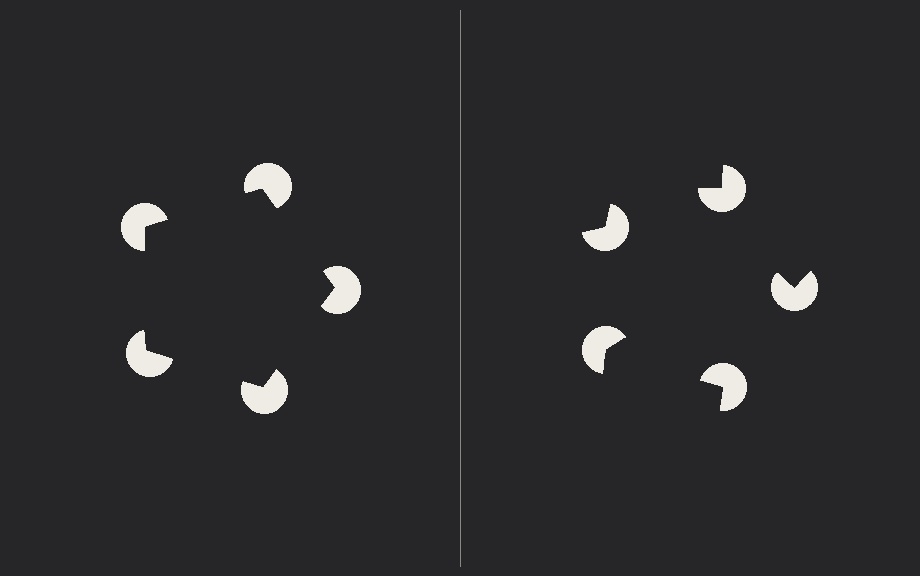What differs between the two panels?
The pac-man discs are positioned identically on both sides; only the wedge orientations differ. On the left they align to a pentagon; on the right they are misaligned.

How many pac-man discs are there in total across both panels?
10 — 5 on each side.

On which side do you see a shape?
An illusory pentagon appears on the left side. On the right side the wedge cuts are rotated, so no coherent shape forms.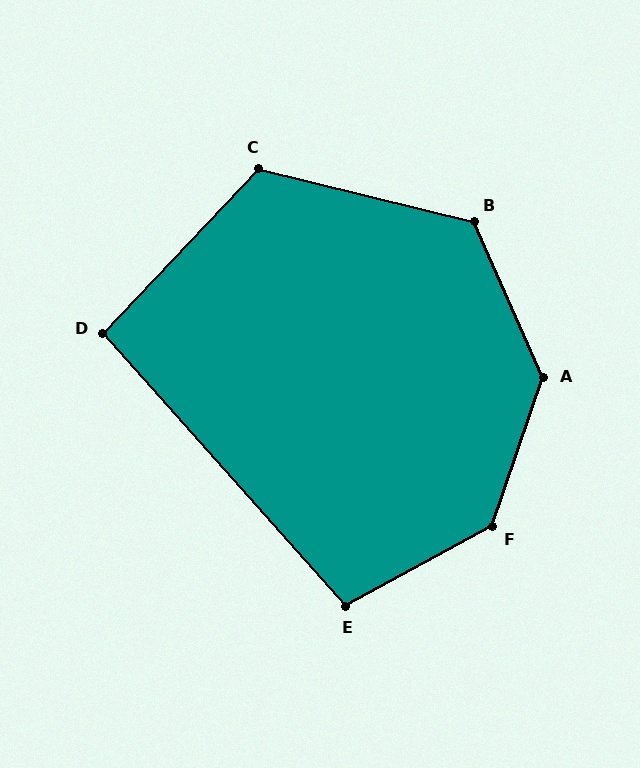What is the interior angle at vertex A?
Approximately 137 degrees (obtuse).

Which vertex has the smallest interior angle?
D, at approximately 95 degrees.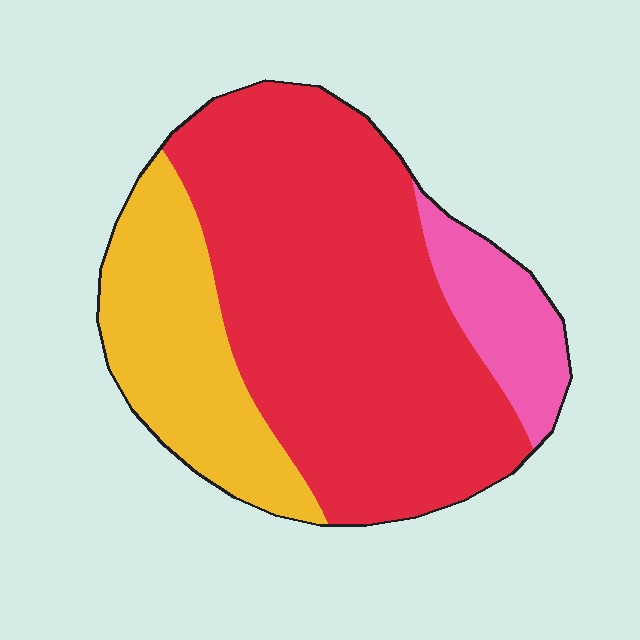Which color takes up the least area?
Pink, at roughly 10%.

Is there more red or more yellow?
Red.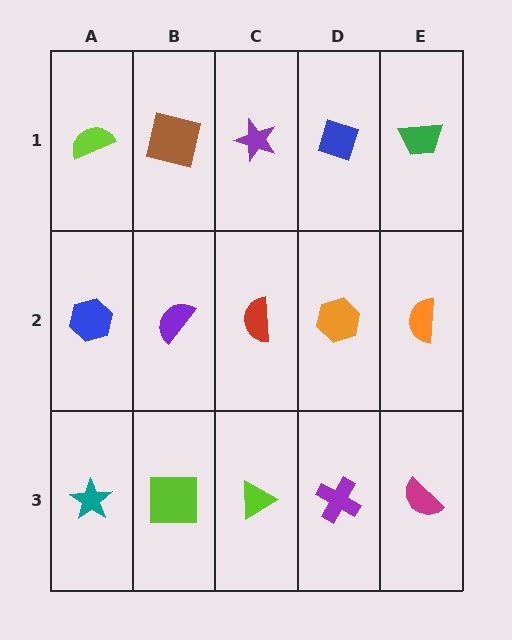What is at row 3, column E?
A magenta semicircle.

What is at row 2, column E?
An orange semicircle.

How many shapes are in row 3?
5 shapes.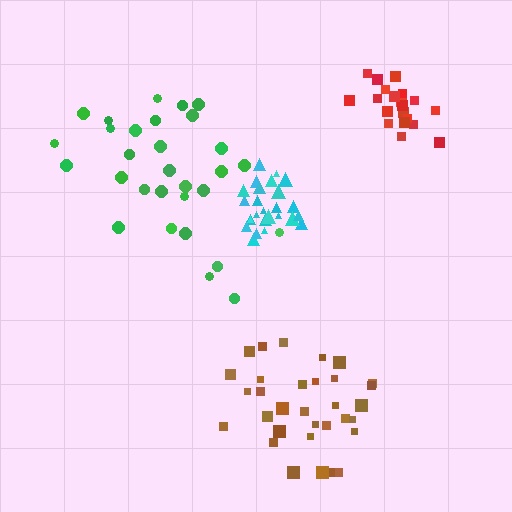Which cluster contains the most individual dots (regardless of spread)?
Brown (32).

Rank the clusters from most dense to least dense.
cyan, red, brown, green.